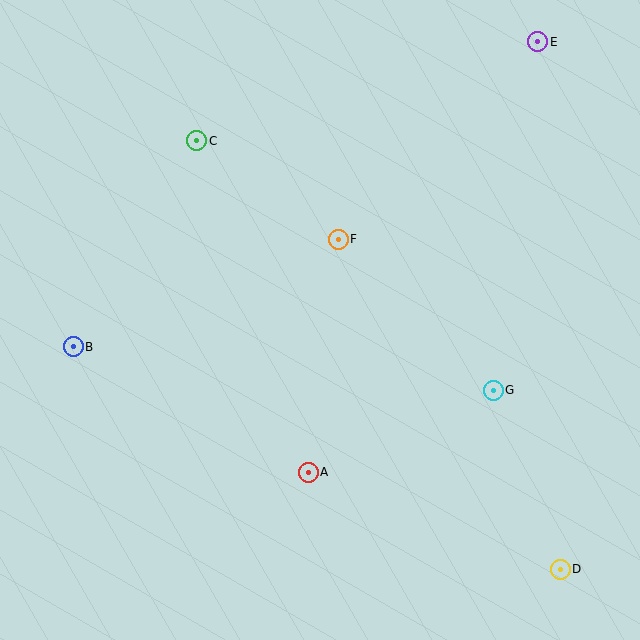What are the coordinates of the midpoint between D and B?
The midpoint between D and B is at (317, 458).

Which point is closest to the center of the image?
Point F at (338, 239) is closest to the center.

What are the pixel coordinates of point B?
Point B is at (73, 347).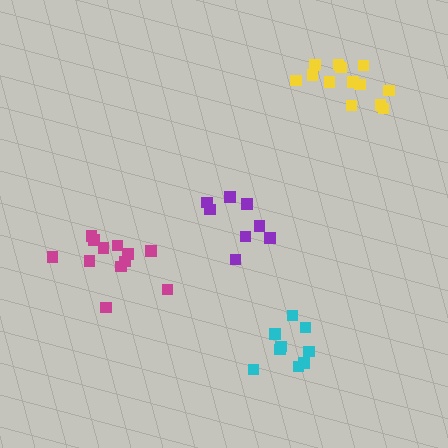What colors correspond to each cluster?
The clusters are colored: magenta, yellow, purple, cyan.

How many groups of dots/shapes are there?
There are 4 groups.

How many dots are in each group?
Group 1: 12 dots, Group 2: 14 dots, Group 3: 8 dots, Group 4: 10 dots (44 total).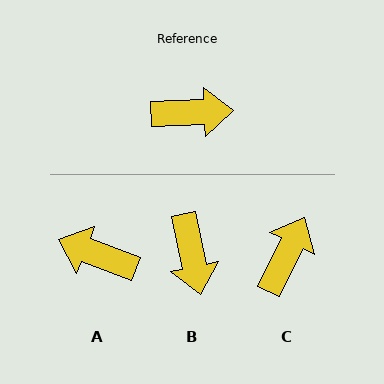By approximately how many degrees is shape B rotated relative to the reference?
Approximately 80 degrees clockwise.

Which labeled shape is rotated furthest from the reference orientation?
A, about 157 degrees away.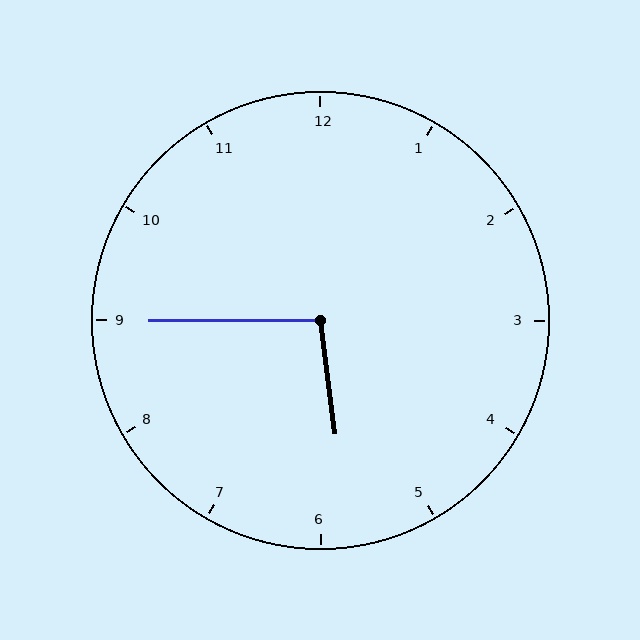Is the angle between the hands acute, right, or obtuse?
It is obtuse.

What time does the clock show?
5:45.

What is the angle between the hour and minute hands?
Approximately 98 degrees.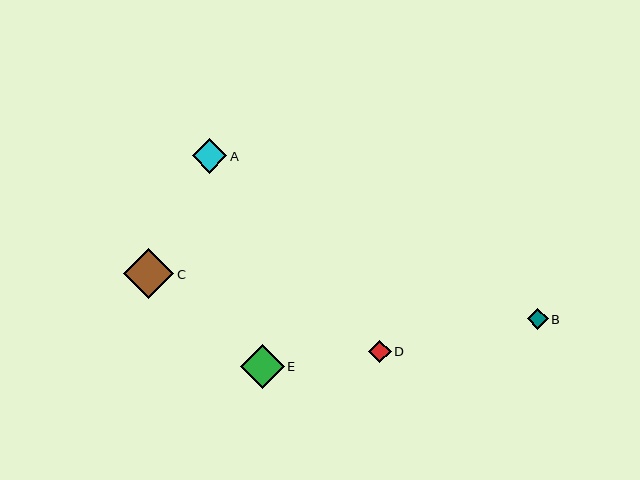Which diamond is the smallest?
Diamond B is the smallest with a size of approximately 21 pixels.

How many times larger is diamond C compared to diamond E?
Diamond C is approximately 1.2 times the size of diamond E.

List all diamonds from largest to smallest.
From largest to smallest: C, E, A, D, B.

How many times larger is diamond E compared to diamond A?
Diamond E is approximately 1.3 times the size of diamond A.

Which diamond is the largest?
Diamond C is the largest with a size of approximately 50 pixels.